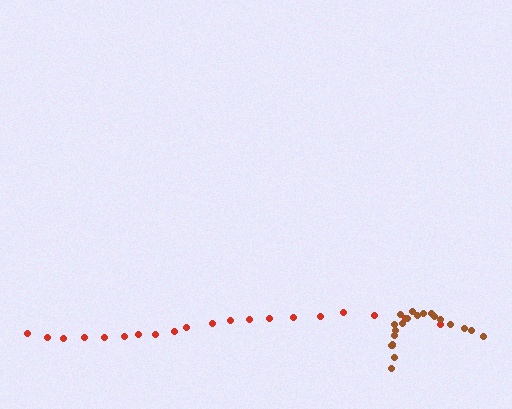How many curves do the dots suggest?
There are 2 distinct paths.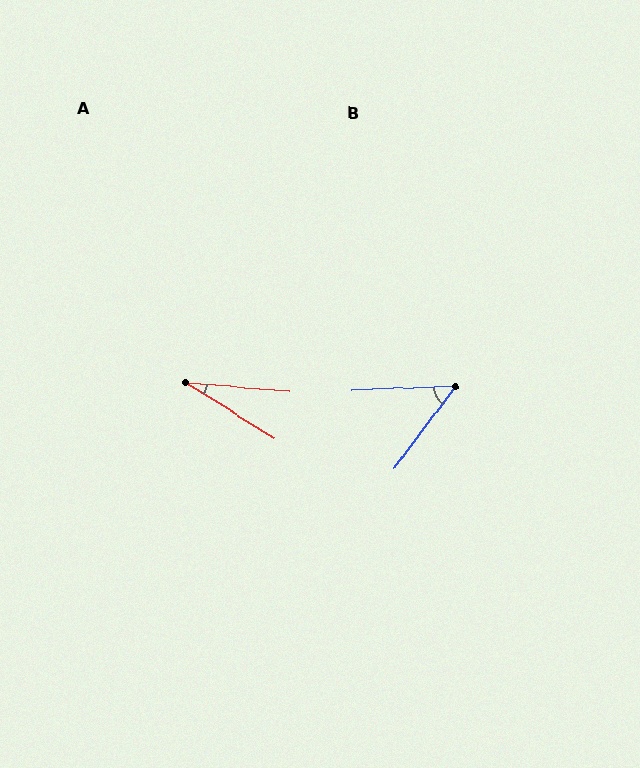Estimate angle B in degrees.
Approximately 51 degrees.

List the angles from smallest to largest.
A (27°), B (51°).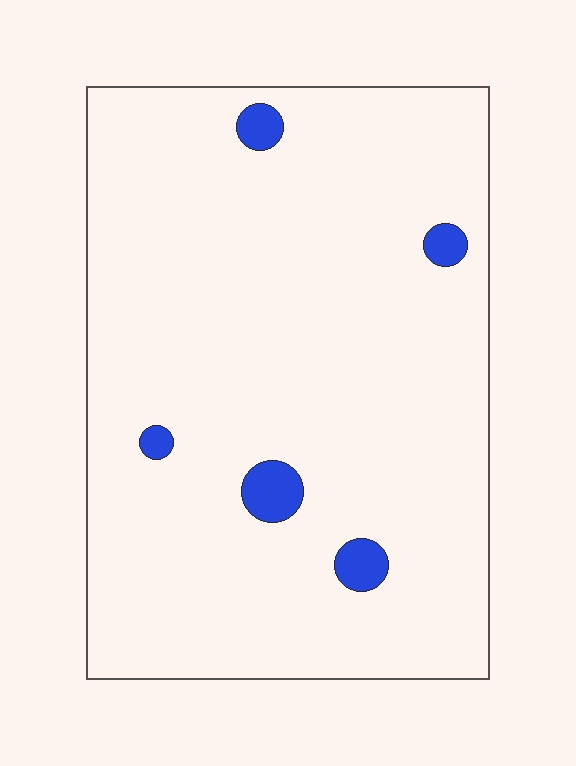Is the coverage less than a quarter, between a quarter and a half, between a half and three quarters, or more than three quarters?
Less than a quarter.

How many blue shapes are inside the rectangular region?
5.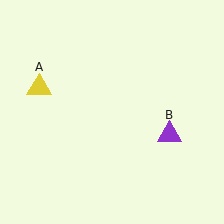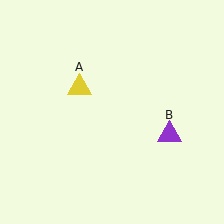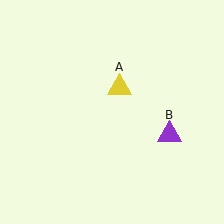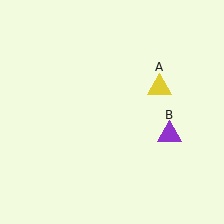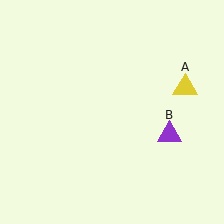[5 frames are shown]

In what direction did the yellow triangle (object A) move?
The yellow triangle (object A) moved right.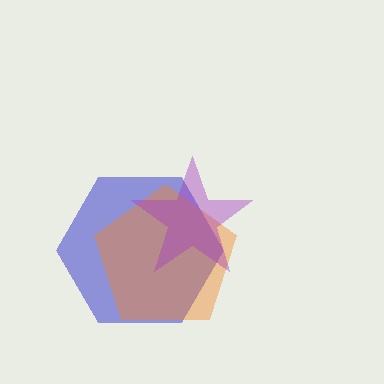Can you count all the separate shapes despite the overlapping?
Yes, there are 3 separate shapes.